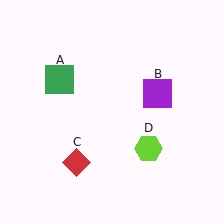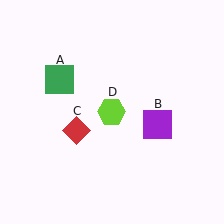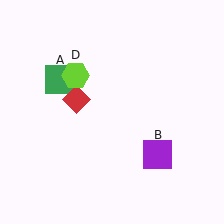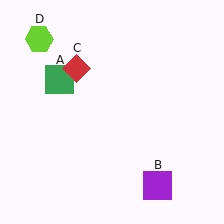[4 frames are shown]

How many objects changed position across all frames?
3 objects changed position: purple square (object B), red diamond (object C), lime hexagon (object D).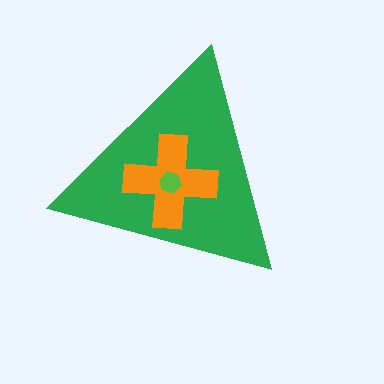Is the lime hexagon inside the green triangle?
Yes.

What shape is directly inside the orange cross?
The lime hexagon.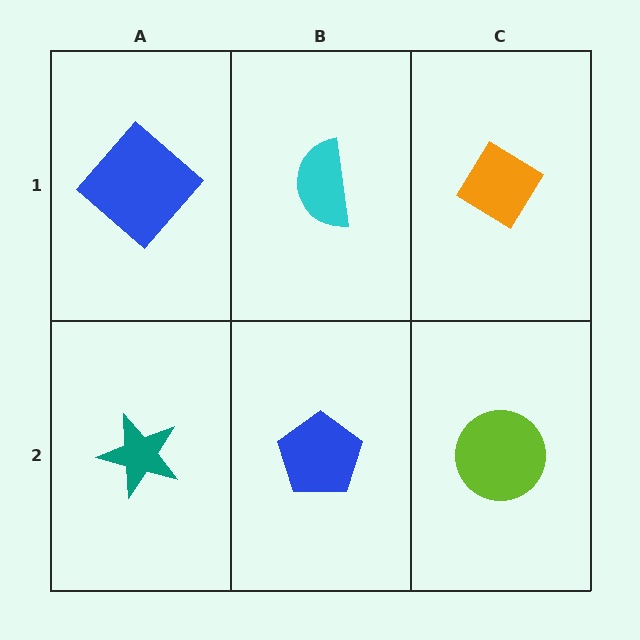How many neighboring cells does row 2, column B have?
3.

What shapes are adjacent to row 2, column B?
A cyan semicircle (row 1, column B), a teal star (row 2, column A), a lime circle (row 2, column C).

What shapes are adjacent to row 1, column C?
A lime circle (row 2, column C), a cyan semicircle (row 1, column B).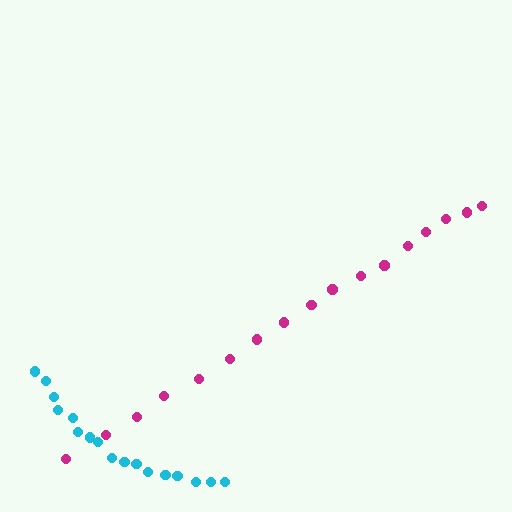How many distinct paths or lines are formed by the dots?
There are 2 distinct paths.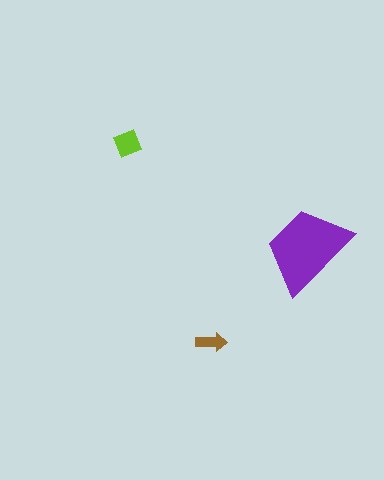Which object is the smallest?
The brown arrow.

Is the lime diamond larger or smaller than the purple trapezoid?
Smaller.